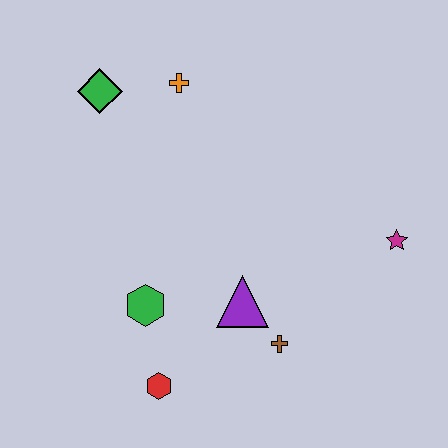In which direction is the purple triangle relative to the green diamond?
The purple triangle is below the green diamond.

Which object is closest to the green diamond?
The orange cross is closest to the green diamond.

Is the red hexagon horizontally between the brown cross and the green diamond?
Yes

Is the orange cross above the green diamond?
Yes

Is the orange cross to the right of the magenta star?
No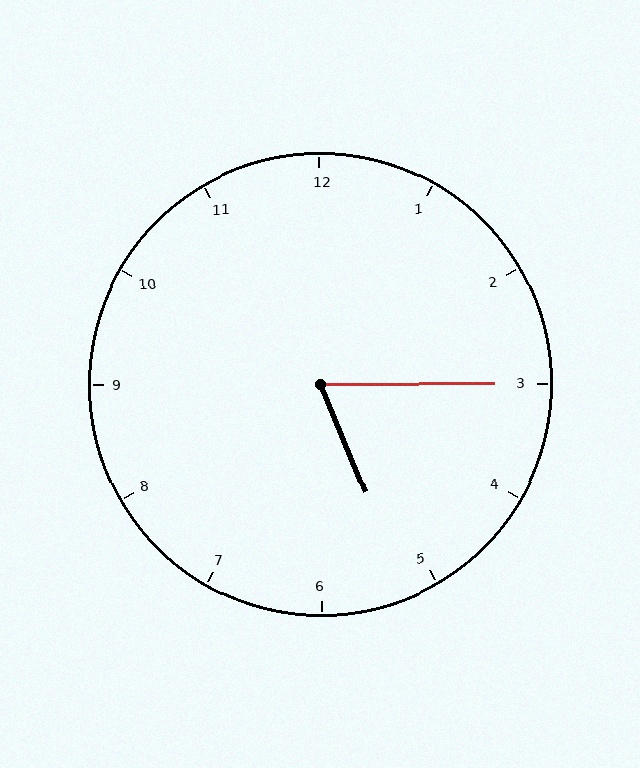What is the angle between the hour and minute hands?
Approximately 68 degrees.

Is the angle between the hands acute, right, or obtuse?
It is acute.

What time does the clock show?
5:15.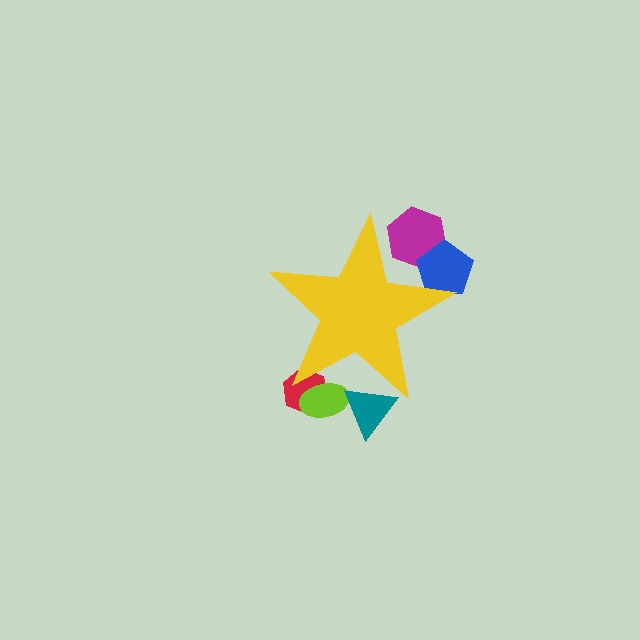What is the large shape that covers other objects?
A yellow star.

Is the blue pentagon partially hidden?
Yes, the blue pentagon is partially hidden behind the yellow star.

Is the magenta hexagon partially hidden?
Yes, the magenta hexagon is partially hidden behind the yellow star.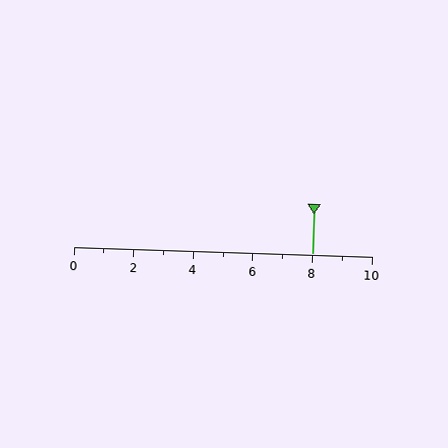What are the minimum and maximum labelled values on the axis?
The axis runs from 0 to 10.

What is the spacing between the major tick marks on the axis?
The major ticks are spaced 2 apart.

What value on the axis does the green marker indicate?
The marker indicates approximately 8.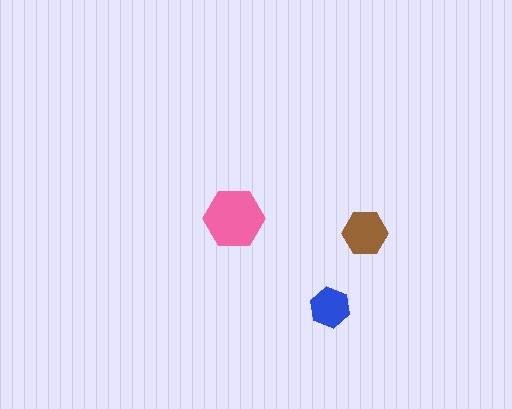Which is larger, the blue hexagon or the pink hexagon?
The pink one.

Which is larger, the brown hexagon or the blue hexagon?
The brown one.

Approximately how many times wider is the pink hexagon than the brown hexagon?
About 1.5 times wider.